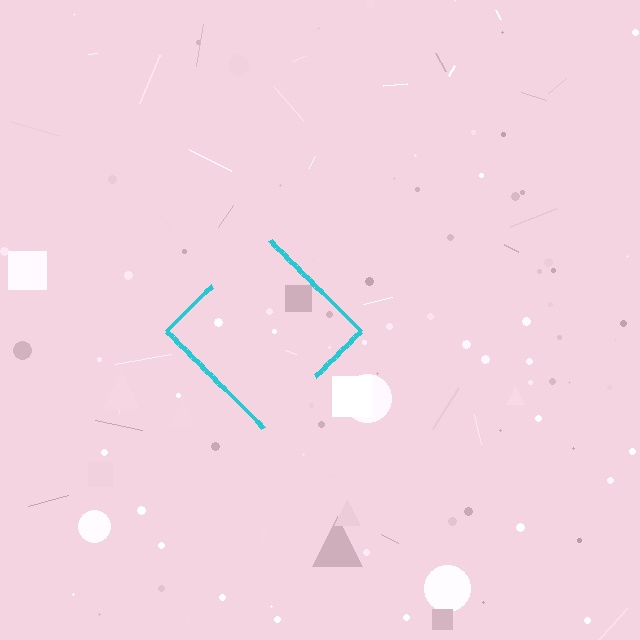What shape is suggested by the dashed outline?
The dashed outline suggests a diamond.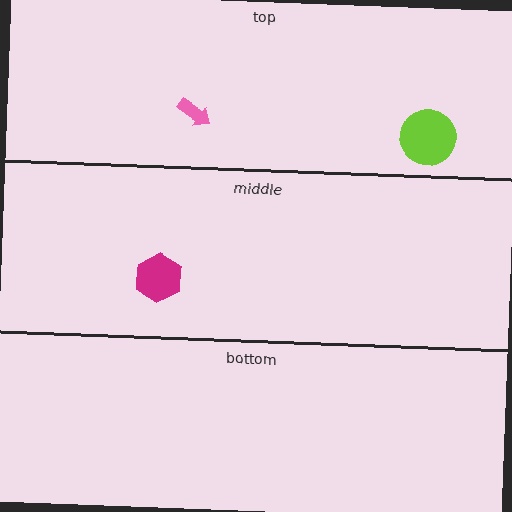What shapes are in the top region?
The pink arrow, the lime circle.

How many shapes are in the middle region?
1.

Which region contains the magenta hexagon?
The middle region.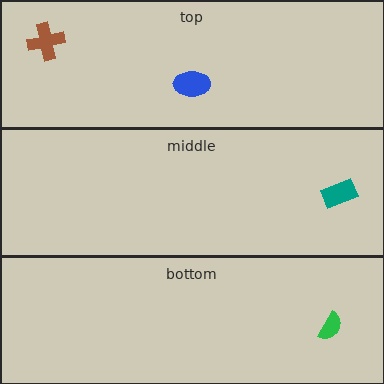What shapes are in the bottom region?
The green semicircle.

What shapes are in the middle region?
The teal rectangle.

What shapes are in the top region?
The blue ellipse, the brown cross.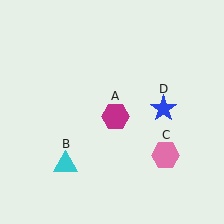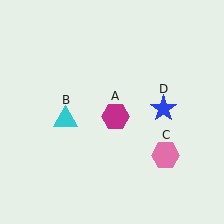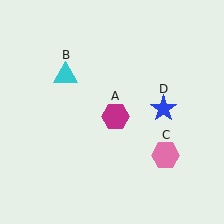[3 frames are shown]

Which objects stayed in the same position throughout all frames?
Magenta hexagon (object A) and pink hexagon (object C) and blue star (object D) remained stationary.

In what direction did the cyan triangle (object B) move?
The cyan triangle (object B) moved up.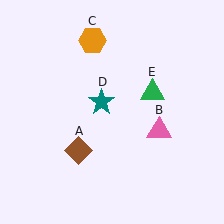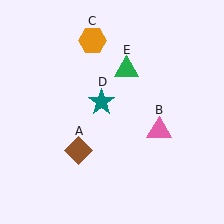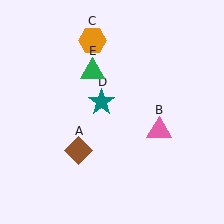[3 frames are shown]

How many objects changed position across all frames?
1 object changed position: green triangle (object E).